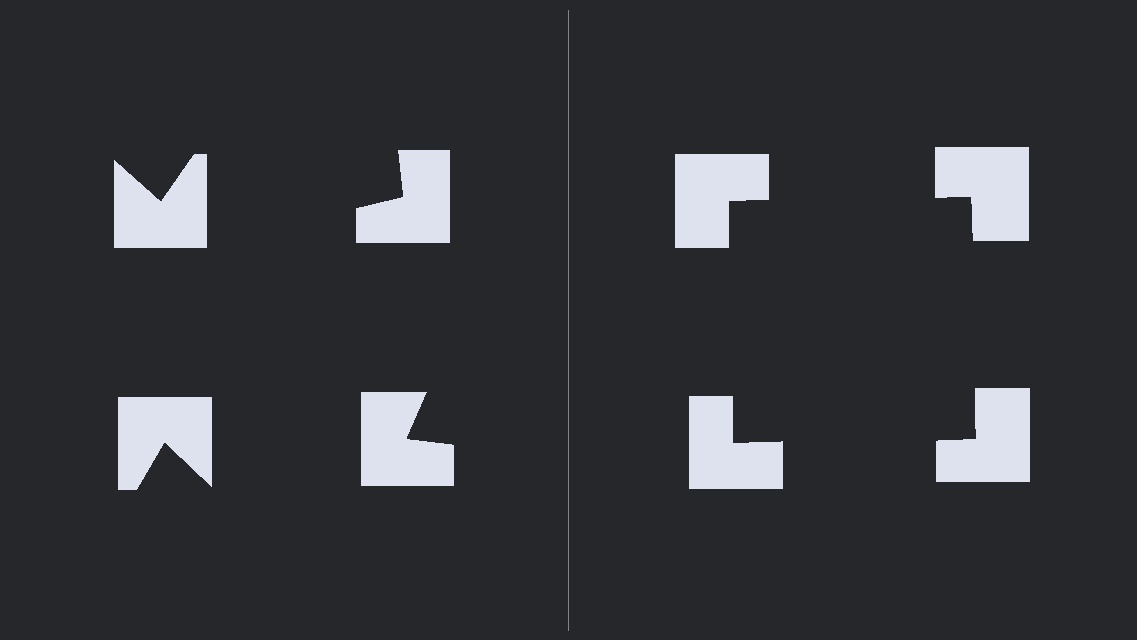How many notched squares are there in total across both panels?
8 — 4 on each side.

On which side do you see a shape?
An illusory square appears on the right side. On the left side the wedge cuts are rotated, so no coherent shape forms.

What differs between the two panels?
The notched squares are positioned identically on both sides; only the wedge orientations differ. On the right they align to a square; on the left they are misaligned.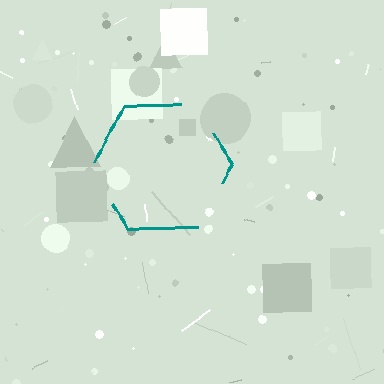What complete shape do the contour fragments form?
The contour fragments form a hexagon.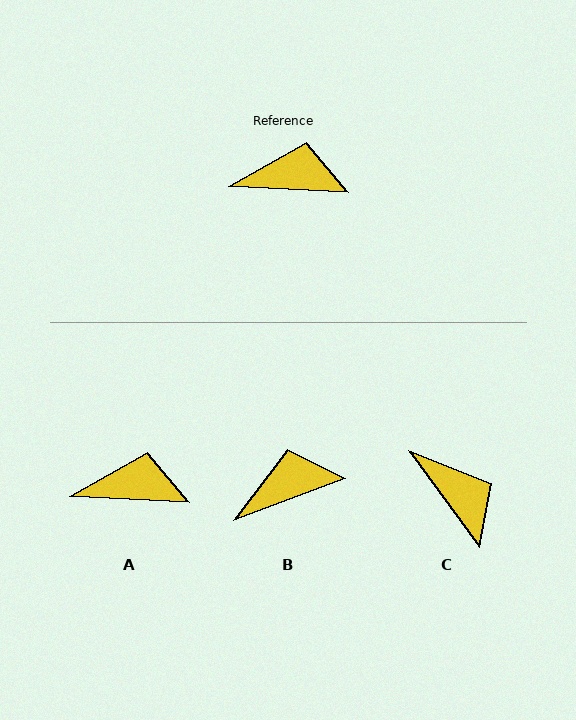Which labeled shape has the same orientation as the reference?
A.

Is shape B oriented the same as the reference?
No, it is off by about 24 degrees.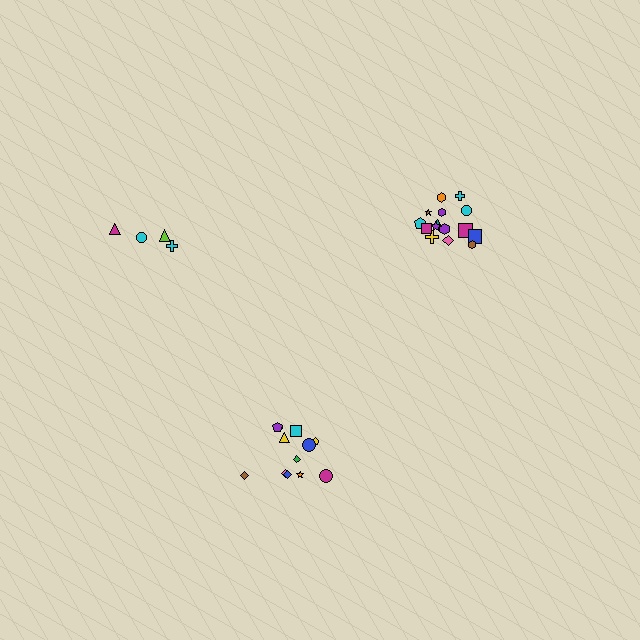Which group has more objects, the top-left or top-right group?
The top-right group.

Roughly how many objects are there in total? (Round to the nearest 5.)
Roughly 30 objects in total.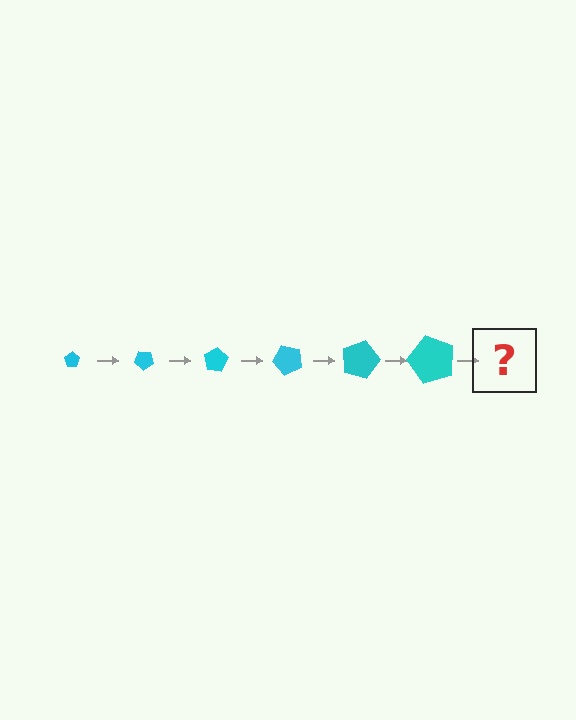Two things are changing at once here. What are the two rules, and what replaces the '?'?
The two rules are that the pentagon grows larger each step and it rotates 40 degrees each step. The '?' should be a pentagon, larger than the previous one and rotated 240 degrees from the start.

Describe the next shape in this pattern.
It should be a pentagon, larger than the previous one and rotated 240 degrees from the start.